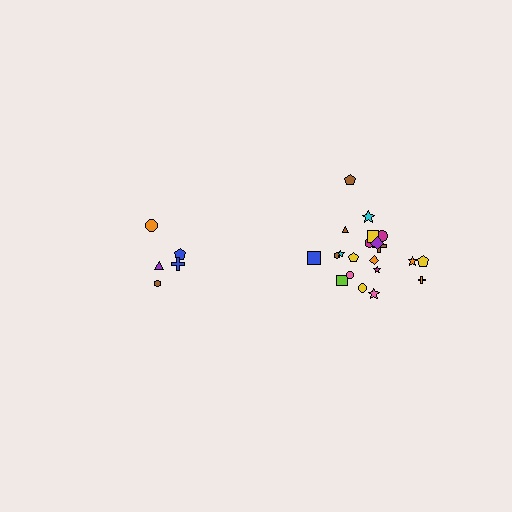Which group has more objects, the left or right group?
The right group.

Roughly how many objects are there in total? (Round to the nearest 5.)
Roughly 25 objects in total.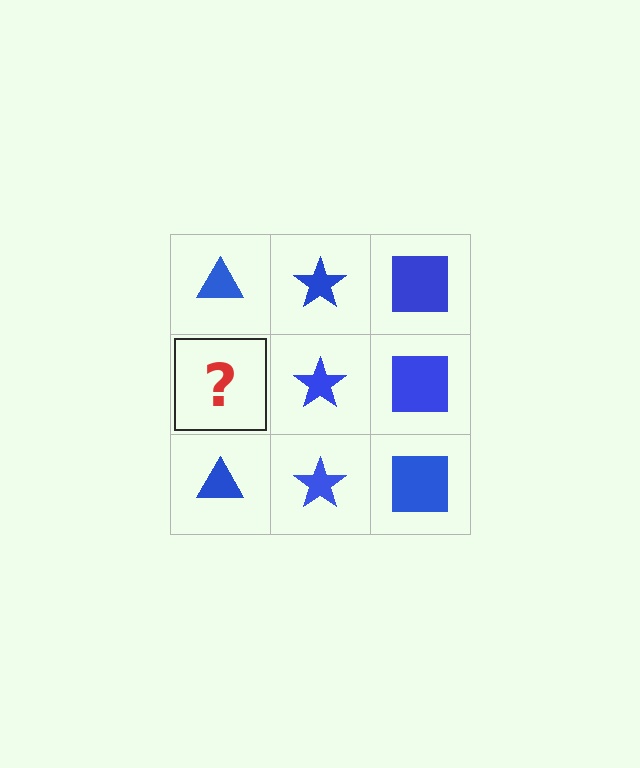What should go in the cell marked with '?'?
The missing cell should contain a blue triangle.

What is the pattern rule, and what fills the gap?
The rule is that each column has a consistent shape. The gap should be filled with a blue triangle.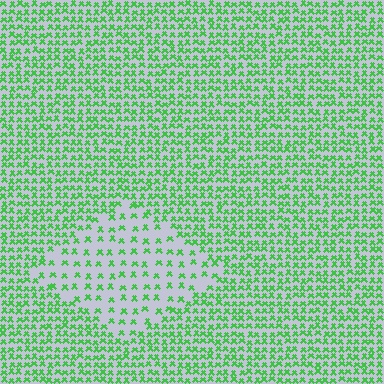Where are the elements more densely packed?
The elements are more densely packed outside the diamond boundary.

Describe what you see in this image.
The image contains small green elements arranged at two different densities. A diamond-shaped region is visible where the elements are less densely packed than the surrounding area.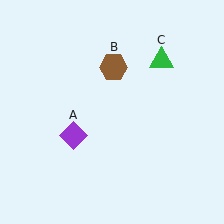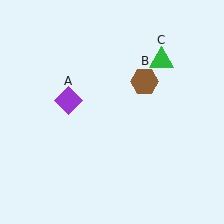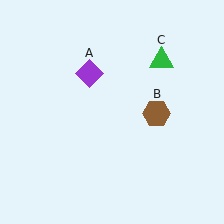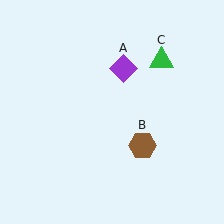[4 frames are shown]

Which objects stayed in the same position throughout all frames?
Green triangle (object C) remained stationary.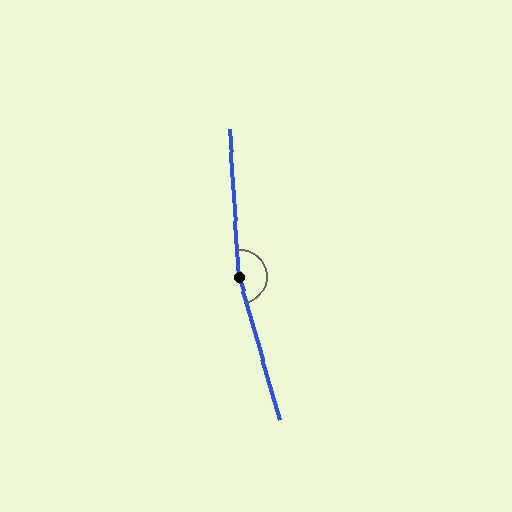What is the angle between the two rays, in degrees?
Approximately 168 degrees.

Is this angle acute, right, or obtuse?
It is obtuse.